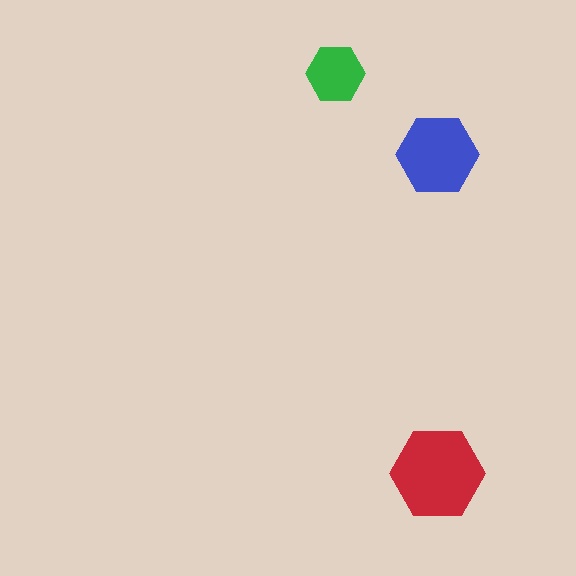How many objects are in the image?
There are 3 objects in the image.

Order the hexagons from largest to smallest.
the red one, the blue one, the green one.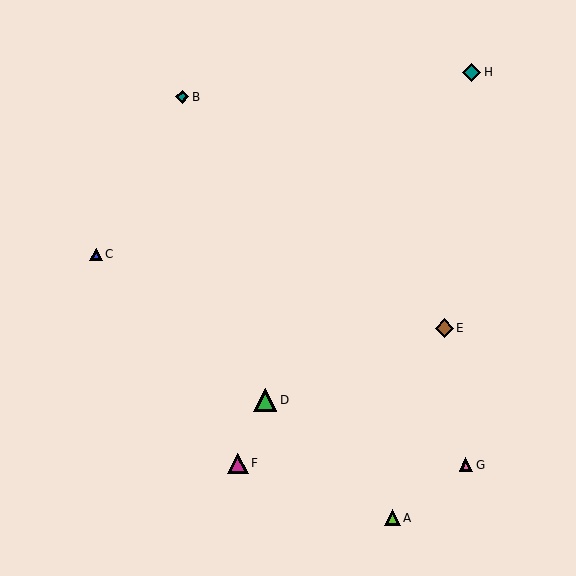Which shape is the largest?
The green triangle (labeled D) is the largest.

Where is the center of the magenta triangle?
The center of the magenta triangle is at (238, 463).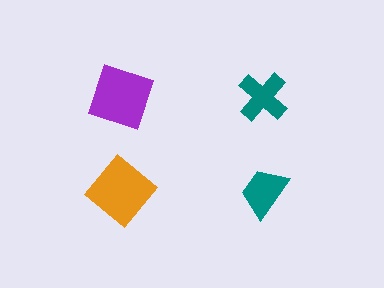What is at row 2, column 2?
A teal trapezoid.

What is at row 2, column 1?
An orange diamond.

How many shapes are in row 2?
2 shapes.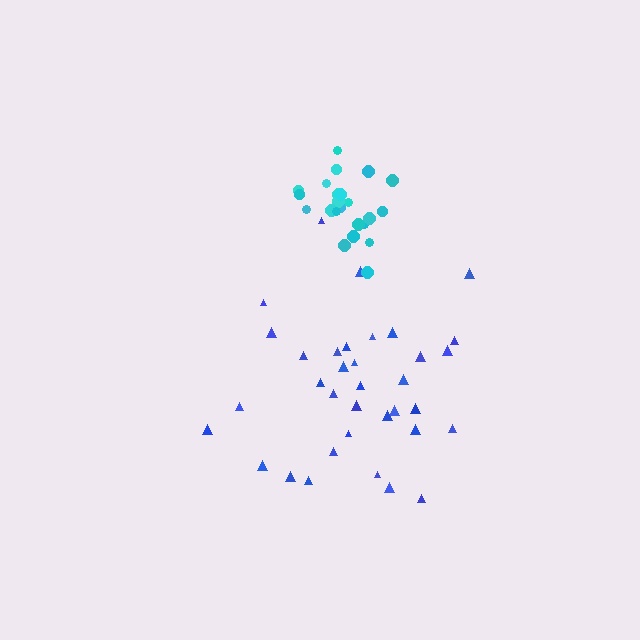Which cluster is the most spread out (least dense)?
Blue.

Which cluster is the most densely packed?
Cyan.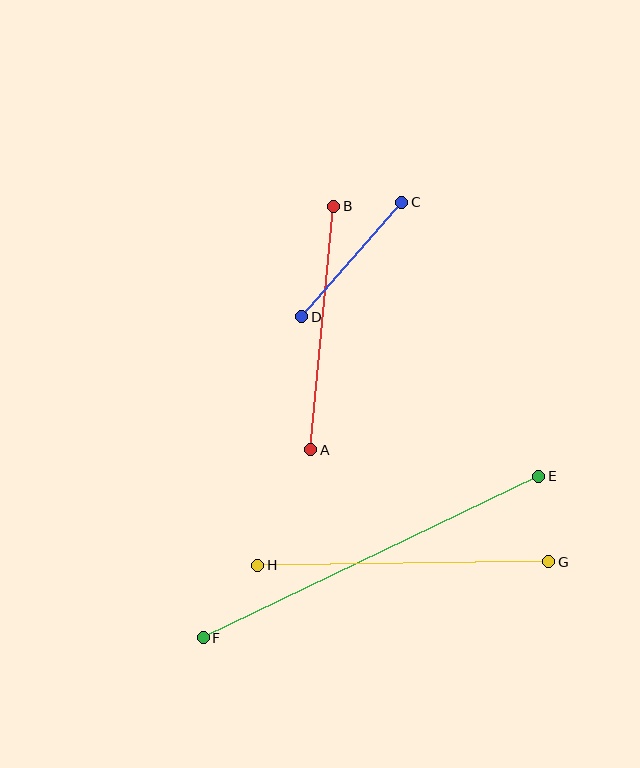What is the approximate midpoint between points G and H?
The midpoint is at approximately (403, 564) pixels.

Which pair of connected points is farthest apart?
Points E and F are farthest apart.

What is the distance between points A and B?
The distance is approximately 245 pixels.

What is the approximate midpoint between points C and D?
The midpoint is at approximately (352, 260) pixels.